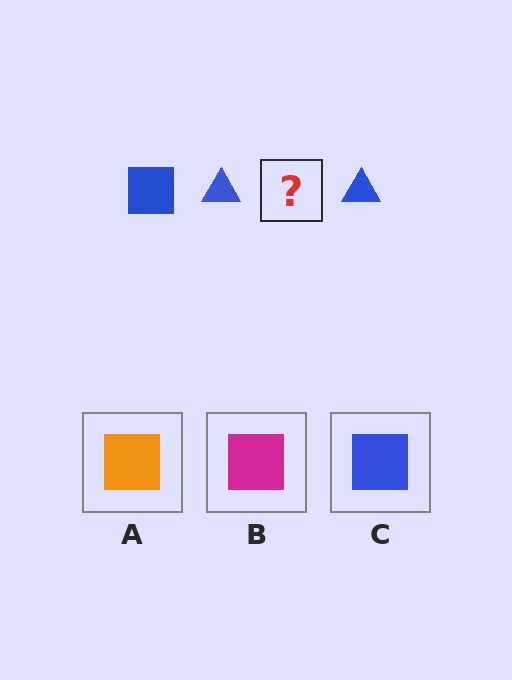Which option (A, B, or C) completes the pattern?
C.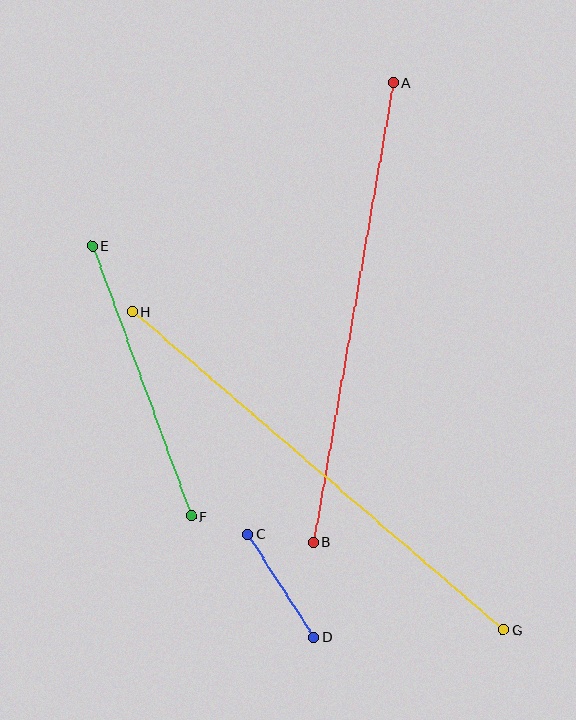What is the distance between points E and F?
The distance is approximately 287 pixels.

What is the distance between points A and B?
The distance is approximately 466 pixels.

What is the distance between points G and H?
The distance is approximately 489 pixels.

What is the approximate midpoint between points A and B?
The midpoint is at approximately (353, 312) pixels.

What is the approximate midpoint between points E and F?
The midpoint is at approximately (142, 381) pixels.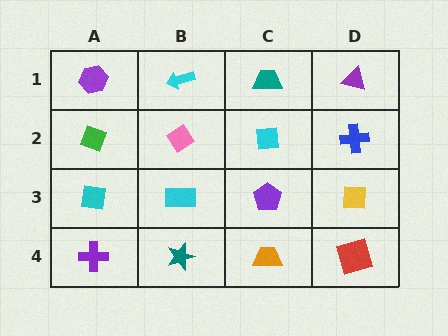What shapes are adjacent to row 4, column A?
A cyan square (row 3, column A), a teal star (row 4, column B).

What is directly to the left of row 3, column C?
A cyan rectangle.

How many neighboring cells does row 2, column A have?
3.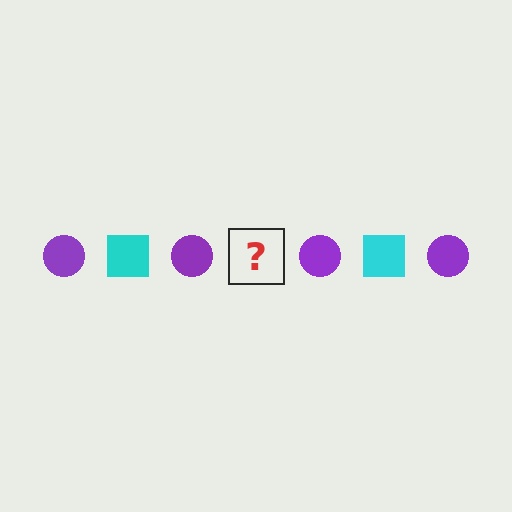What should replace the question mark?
The question mark should be replaced with a cyan square.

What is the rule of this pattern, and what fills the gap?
The rule is that the pattern alternates between purple circle and cyan square. The gap should be filled with a cyan square.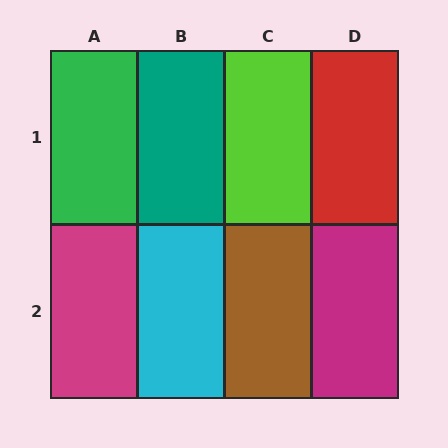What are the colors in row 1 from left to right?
Green, teal, lime, red.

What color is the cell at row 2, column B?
Cyan.